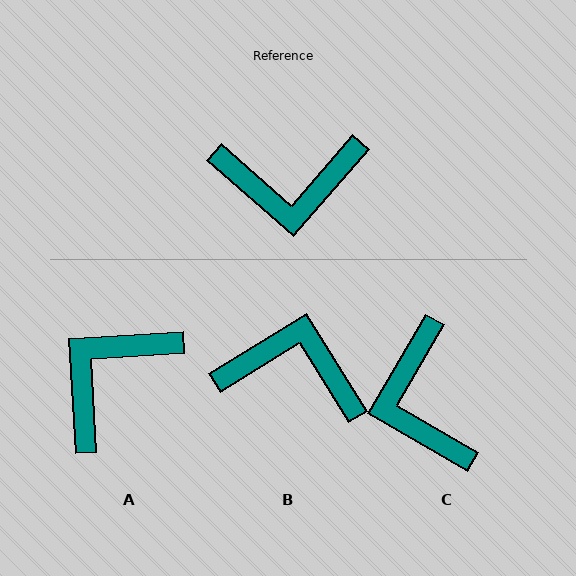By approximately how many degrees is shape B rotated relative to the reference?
Approximately 163 degrees counter-clockwise.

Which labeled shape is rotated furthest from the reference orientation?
B, about 163 degrees away.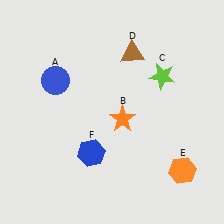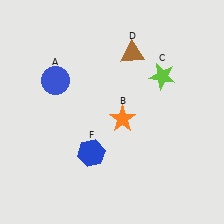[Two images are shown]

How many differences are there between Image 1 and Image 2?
There is 1 difference between the two images.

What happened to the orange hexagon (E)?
The orange hexagon (E) was removed in Image 2. It was in the bottom-right area of Image 1.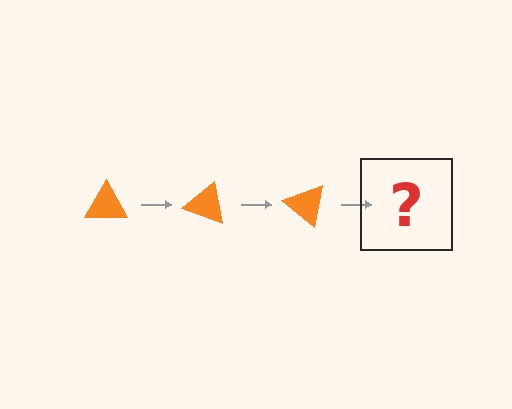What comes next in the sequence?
The next element should be an orange triangle rotated 60 degrees.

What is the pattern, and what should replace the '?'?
The pattern is that the triangle rotates 20 degrees each step. The '?' should be an orange triangle rotated 60 degrees.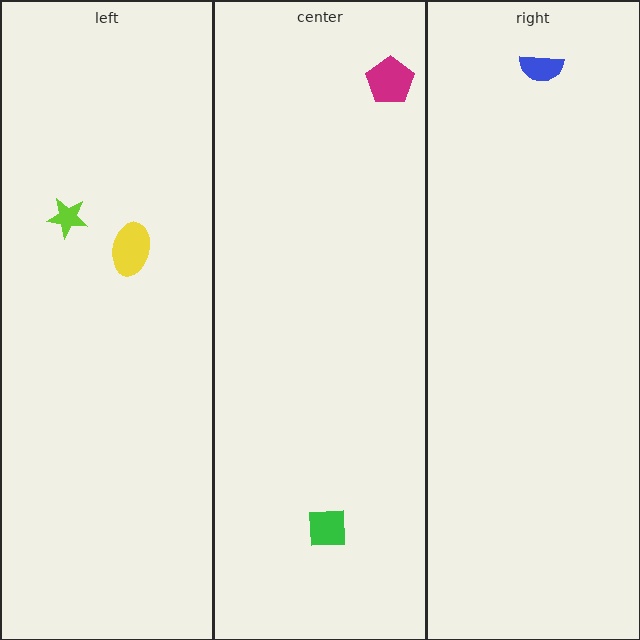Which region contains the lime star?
The left region.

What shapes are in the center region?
The magenta pentagon, the green square.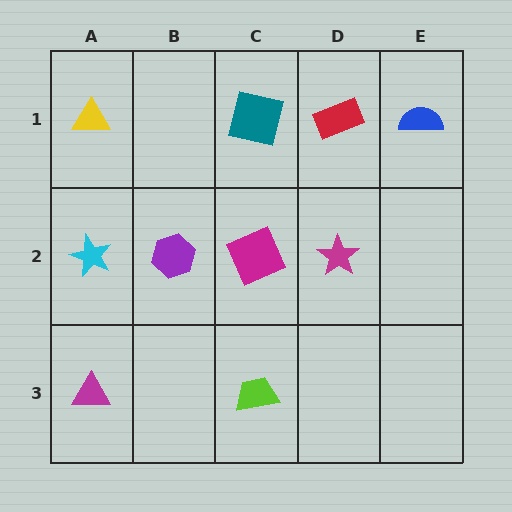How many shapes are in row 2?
4 shapes.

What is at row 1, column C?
A teal square.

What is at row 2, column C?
A magenta square.